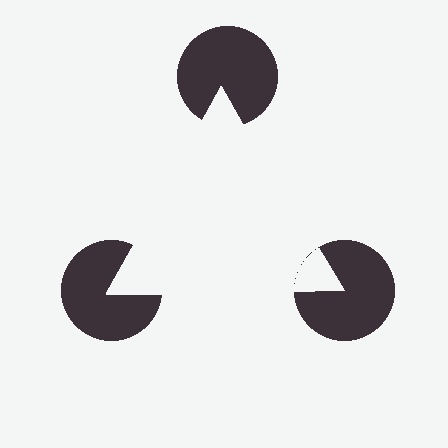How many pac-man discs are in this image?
There are 3 — one at each vertex of the illusory triangle.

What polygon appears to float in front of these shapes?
An illusory triangle — its edges are inferred from the aligned wedge cuts in the pac-man discs, not physically drawn.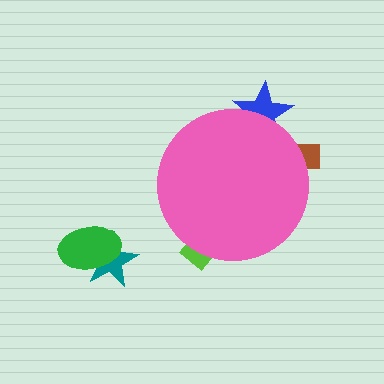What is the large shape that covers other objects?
A pink circle.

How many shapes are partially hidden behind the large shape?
3 shapes are partially hidden.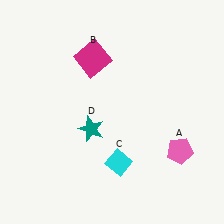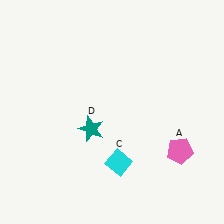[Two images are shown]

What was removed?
The magenta square (B) was removed in Image 2.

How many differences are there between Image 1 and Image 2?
There is 1 difference between the two images.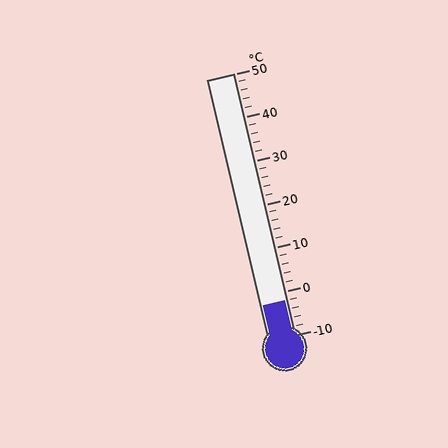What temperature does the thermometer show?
The thermometer shows approximately -2°C.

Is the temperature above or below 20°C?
The temperature is below 20°C.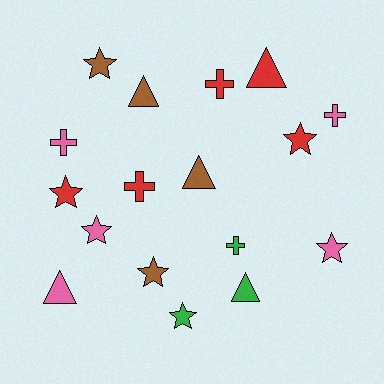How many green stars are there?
There is 1 green star.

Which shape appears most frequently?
Star, with 7 objects.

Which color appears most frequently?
Red, with 5 objects.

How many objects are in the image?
There are 17 objects.